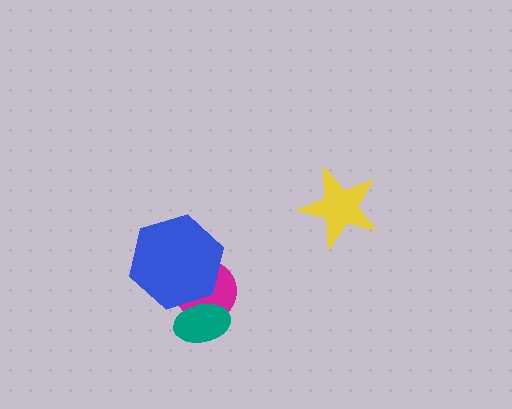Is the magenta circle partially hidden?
Yes, it is partially covered by another shape.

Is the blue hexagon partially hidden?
No, no other shape covers it.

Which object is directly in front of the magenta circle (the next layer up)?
The teal ellipse is directly in front of the magenta circle.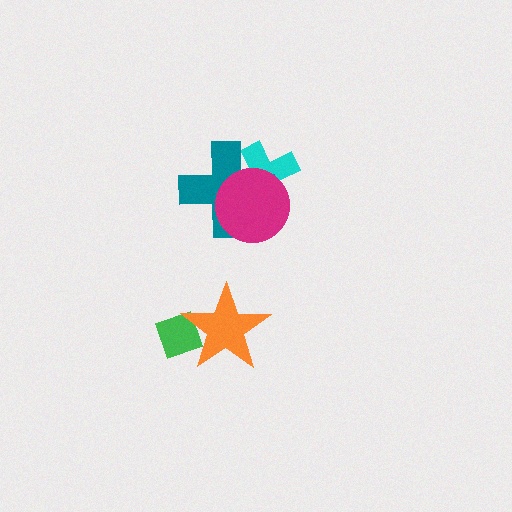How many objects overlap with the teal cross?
2 objects overlap with the teal cross.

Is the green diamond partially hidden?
Yes, it is partially covered by another shape.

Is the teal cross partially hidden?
Yes, it is partially covered by another shape.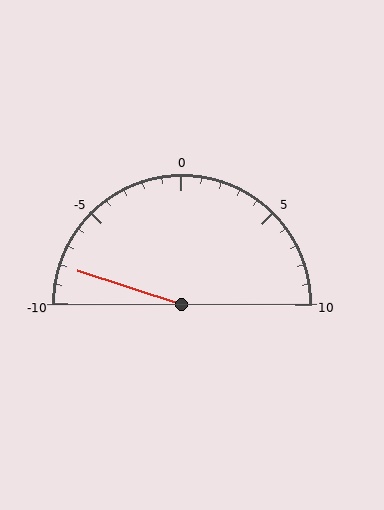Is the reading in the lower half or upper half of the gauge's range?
The reading is in the lower half of the range (-10 to 10).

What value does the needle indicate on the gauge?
The needle indicates approximately -8.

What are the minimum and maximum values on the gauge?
The gauge ranges from -10 to 10.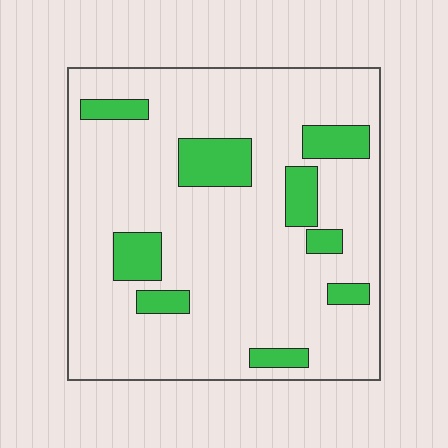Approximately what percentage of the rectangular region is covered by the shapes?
Approximately 15%.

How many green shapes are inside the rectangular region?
9.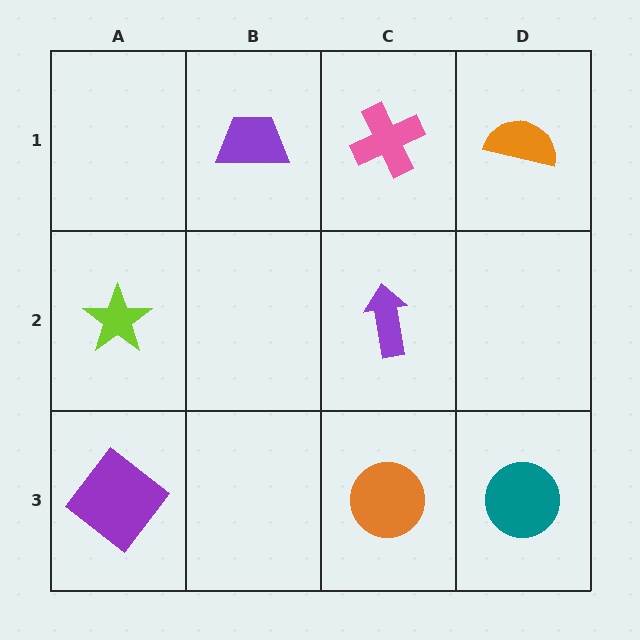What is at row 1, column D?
An orange semicircle.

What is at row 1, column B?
A purple trapezoid.